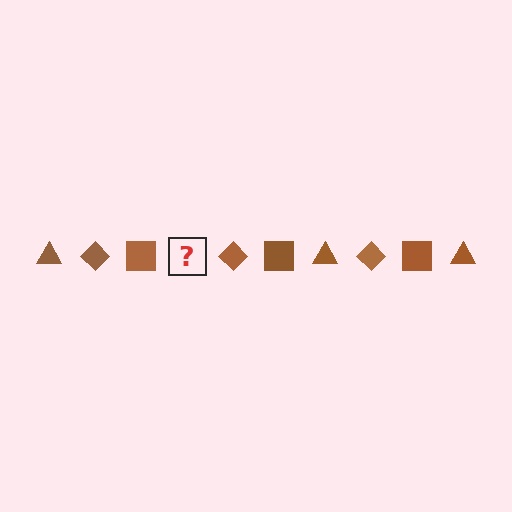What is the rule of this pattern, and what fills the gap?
The rule is that the pattern cycles through triangle, diamond, square shapes in brown. The gap should be filled with a brown triangle.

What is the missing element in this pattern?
The missing element is a brown triangle.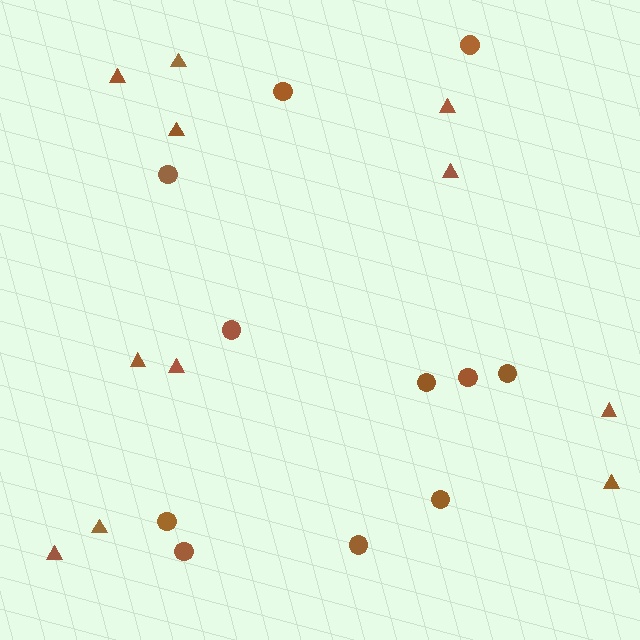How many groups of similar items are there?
There are 2 groups: one group of triangles (11) and one group of circles (11).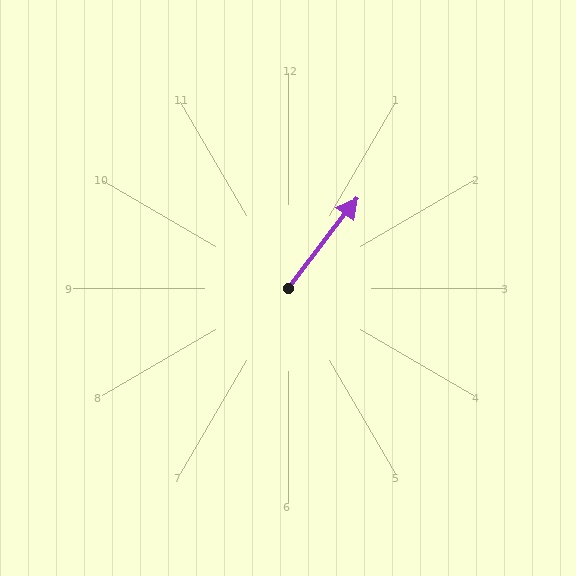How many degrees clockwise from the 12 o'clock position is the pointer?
Approximately 37 degrees.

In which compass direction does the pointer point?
Northeast.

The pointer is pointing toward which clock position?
Roughly 1 o'clock.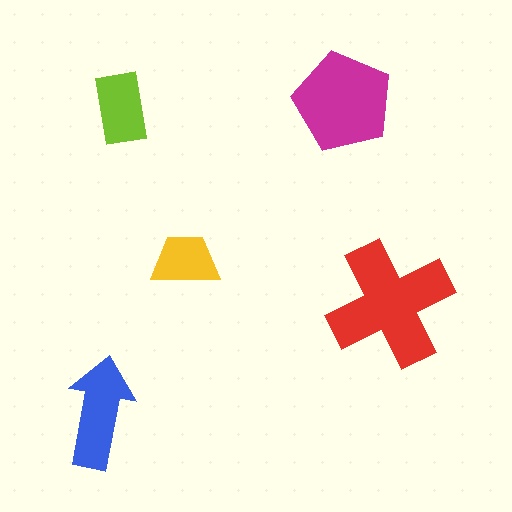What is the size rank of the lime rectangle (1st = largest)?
4th.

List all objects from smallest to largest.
The yellow trapezoid, the lime rectangle, the blue arrow, the magenta pentagon, the red cross.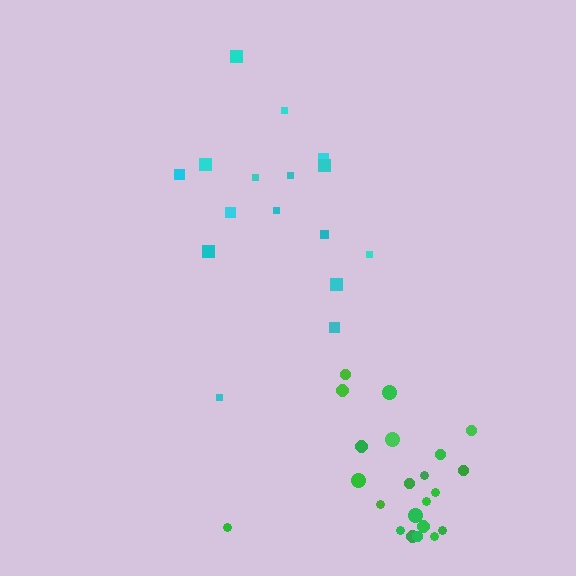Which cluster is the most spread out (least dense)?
Cyan.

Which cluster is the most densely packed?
Green.